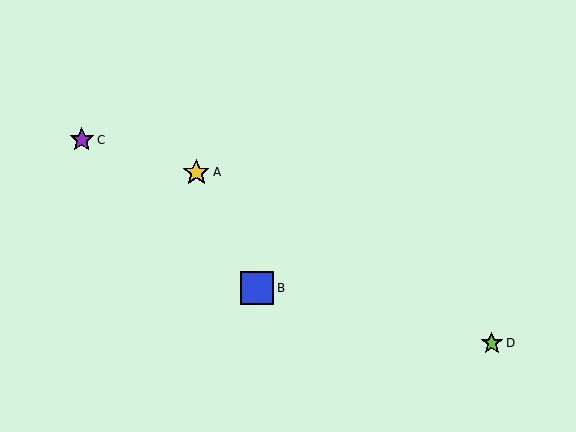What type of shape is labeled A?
Shape A is a yellow star.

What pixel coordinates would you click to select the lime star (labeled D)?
Click at (492, 343) to select the lime star D.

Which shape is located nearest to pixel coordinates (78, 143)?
The purple star (labeled C) at (82, 140) is nearest to that location.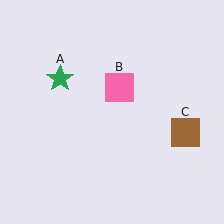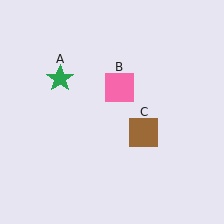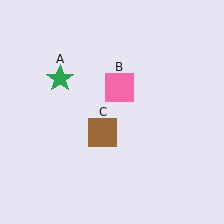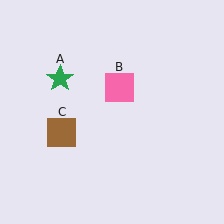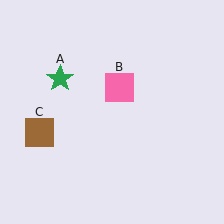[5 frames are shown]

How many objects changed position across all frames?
1 object changed position: brown square (object C).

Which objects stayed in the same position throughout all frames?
Green star (object A) and pink square (object B) remained stationary.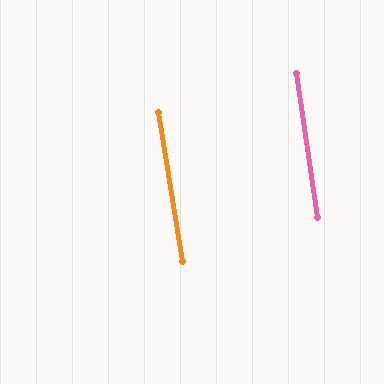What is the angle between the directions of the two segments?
Approximately 1 degree.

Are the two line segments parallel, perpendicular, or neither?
Parallel — their directions differ by only 1.1°.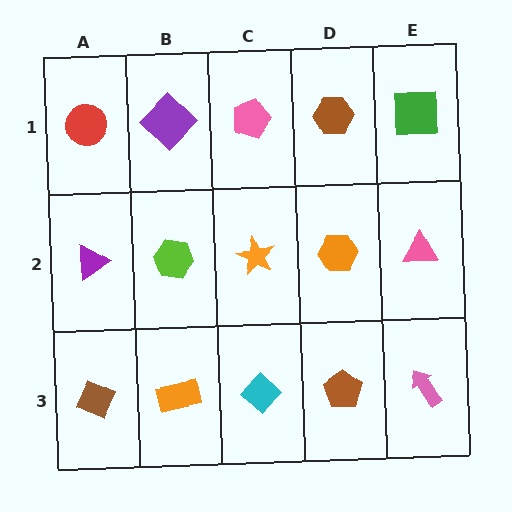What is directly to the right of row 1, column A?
A purple diamond.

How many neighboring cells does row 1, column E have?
2.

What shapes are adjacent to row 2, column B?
A purple diamond (row 1, column B), an orange rectangle (row 3, column B), a purple triangle (row 2, column A), an orange star (row 2, column C).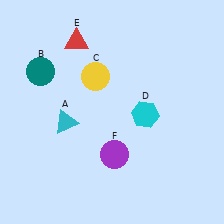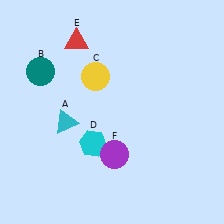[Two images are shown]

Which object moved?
The cyan hexagon (D) moved left.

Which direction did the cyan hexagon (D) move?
The cyan hexagon (D) moved left.